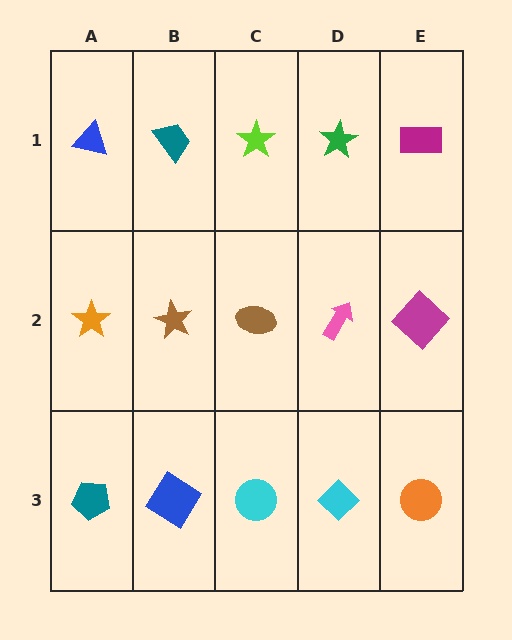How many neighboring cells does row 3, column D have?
3.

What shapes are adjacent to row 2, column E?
A magenta rectangle (row 1, column E), an orange circle (row 3, column E), a pink arrow (row 2, column D).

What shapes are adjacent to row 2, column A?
A blue triangle (row 1, column A), a teal pentagon (row 3, column A), a brown star (row 2, column B).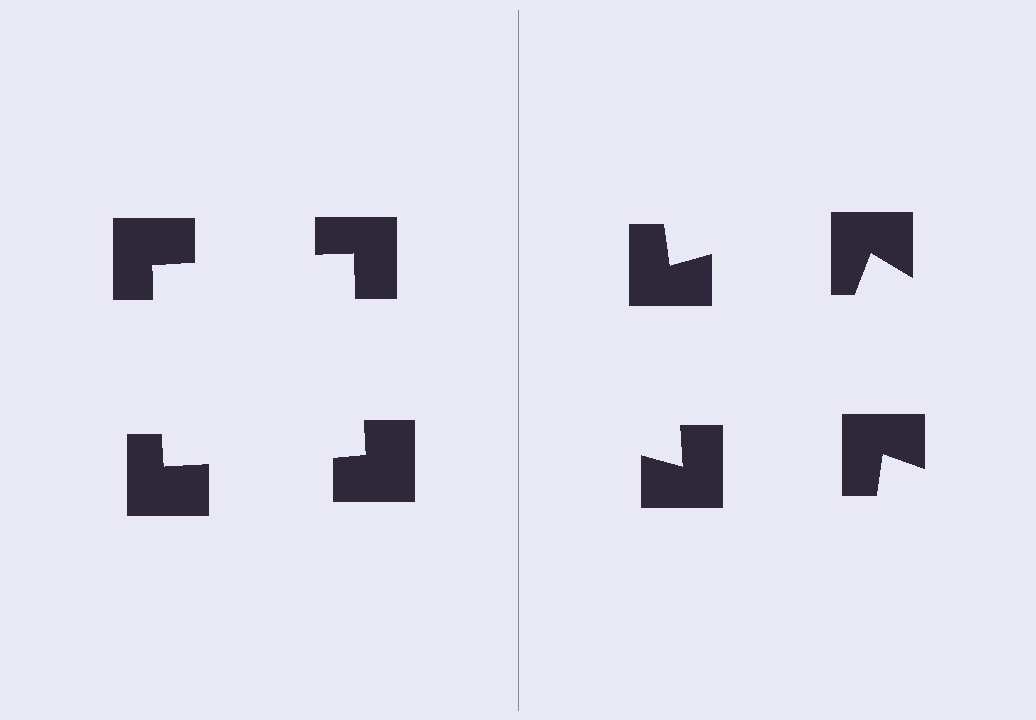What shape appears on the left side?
An illusory square.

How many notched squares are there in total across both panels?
8 — 4 on each side.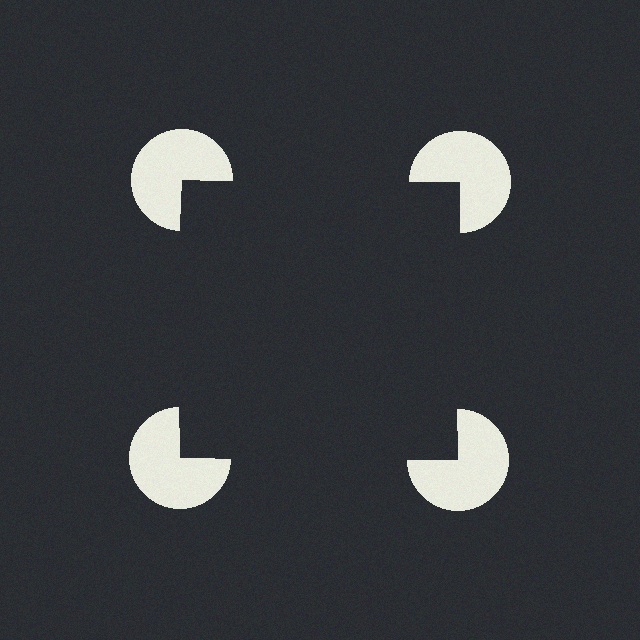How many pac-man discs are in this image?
There are 4 — one at each vertex of the illusory square.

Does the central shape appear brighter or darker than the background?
It typically appears slightly darker than the background, even though no actual brightness change is drawn.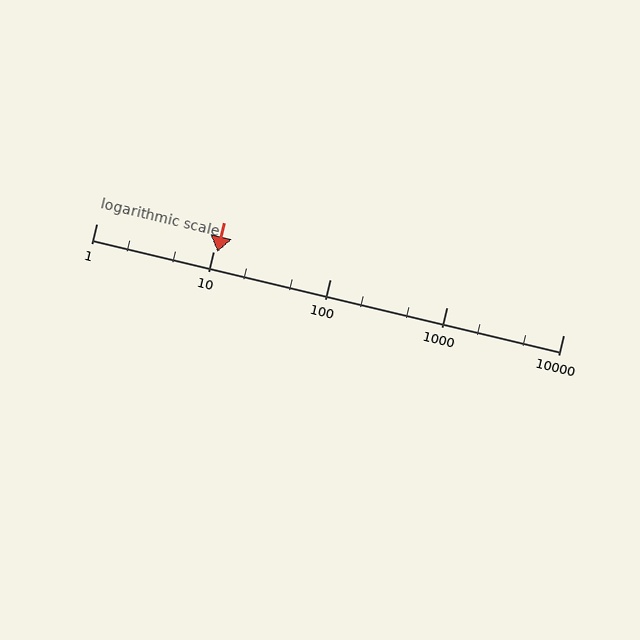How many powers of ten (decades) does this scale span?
The scale spans 4 decades, from 1 to 10000.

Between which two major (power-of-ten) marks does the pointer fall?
The pointer is between 10 and 100.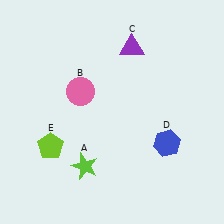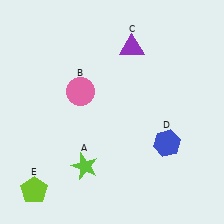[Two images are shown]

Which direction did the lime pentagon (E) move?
The lime pentagon (E) moved down.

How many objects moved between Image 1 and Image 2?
1 object moved between the two images.